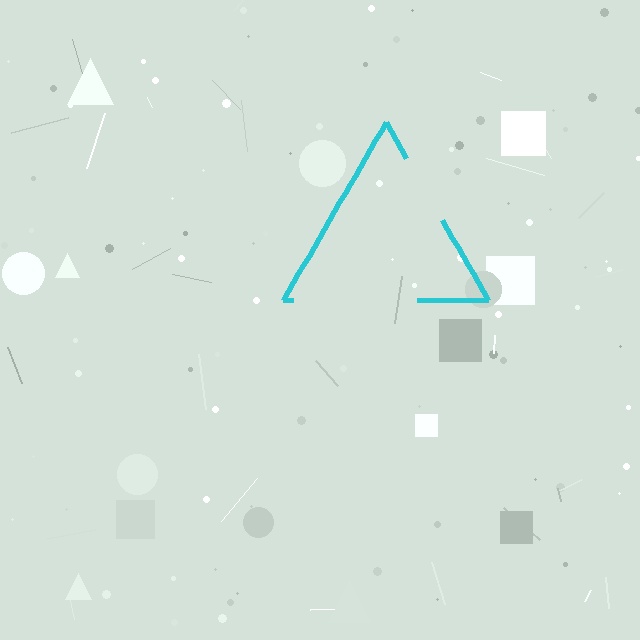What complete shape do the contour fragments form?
The contour fragments form a triangle.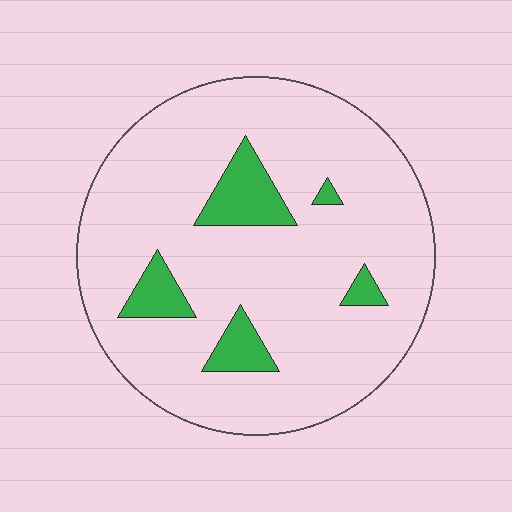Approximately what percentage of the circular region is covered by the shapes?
Approximately 10%.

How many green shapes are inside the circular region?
5.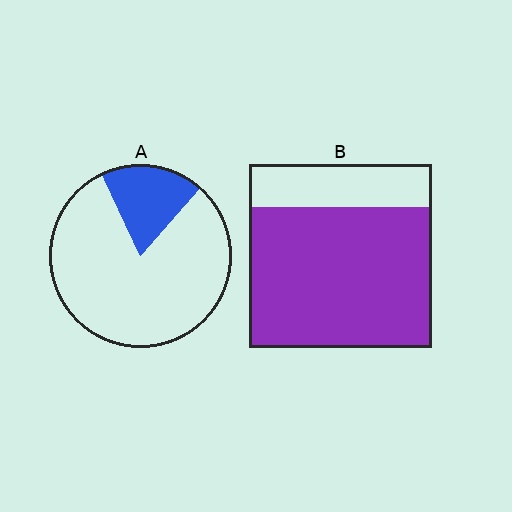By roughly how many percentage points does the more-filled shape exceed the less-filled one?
By roughly 60 percentage points (B over A).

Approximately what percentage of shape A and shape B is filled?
A is approximately 20% and B is approximately 75%.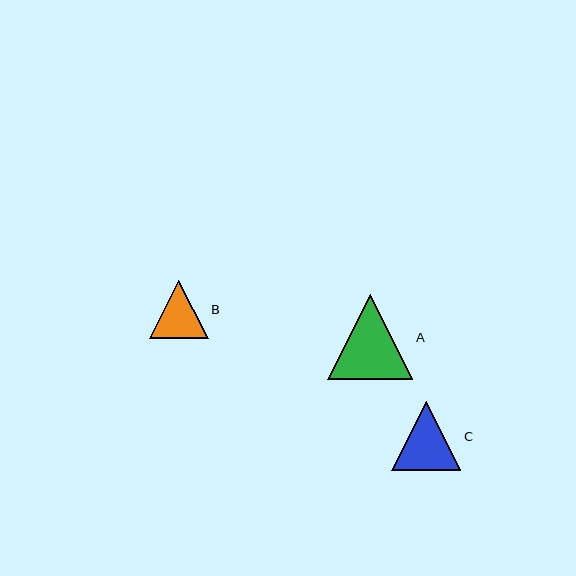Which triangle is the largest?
Triangle A is the largest with a size of approximately 85 pixels.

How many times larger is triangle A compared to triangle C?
Triangle A is approximately 1.2 times the size of triangle C.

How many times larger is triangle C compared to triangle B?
Triangle C is approximately 1.2 times the size of triangle B.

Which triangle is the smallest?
Triangle B is the smallest with a size of approximately 59 pixels.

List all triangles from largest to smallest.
From largest to smallest: A, C, B.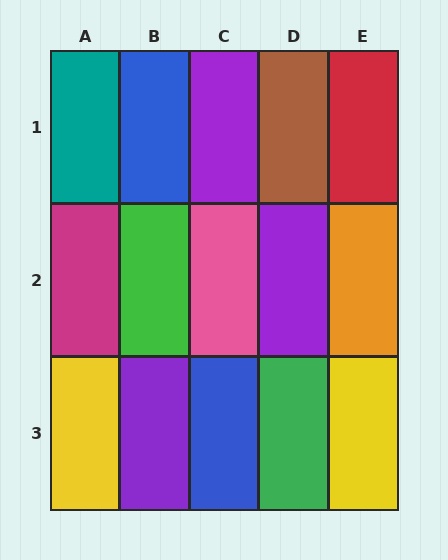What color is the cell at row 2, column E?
Orange.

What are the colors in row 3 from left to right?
Yellow, purple, blue, green, yellow.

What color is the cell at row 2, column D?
Purple.